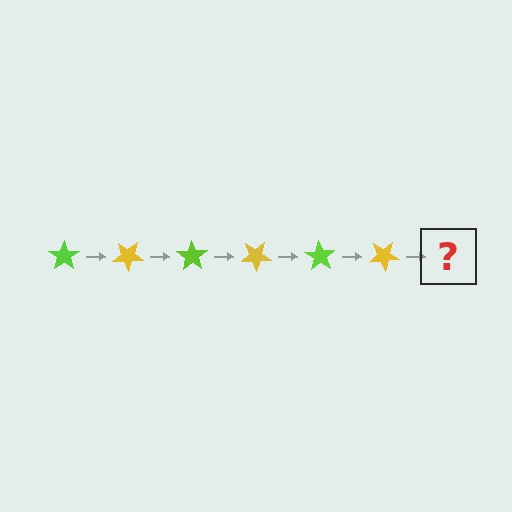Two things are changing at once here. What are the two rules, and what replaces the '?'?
The two rules are that it rotates 35 degrees each step and the color cycles through lime and yellow. The '?' should be a lime star, rotated 210 degrees from the start.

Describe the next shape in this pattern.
It should be a lime star, rotated 210 degrees from the start.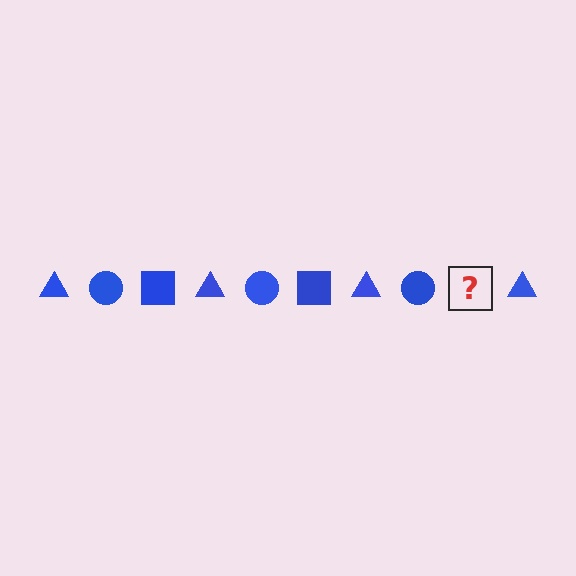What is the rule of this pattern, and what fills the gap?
The rule is that the pattern cycles through triangle, circle, square shapes in blue. The gap should be filled with a blue square.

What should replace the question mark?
The question mark should be replaced with a blue square.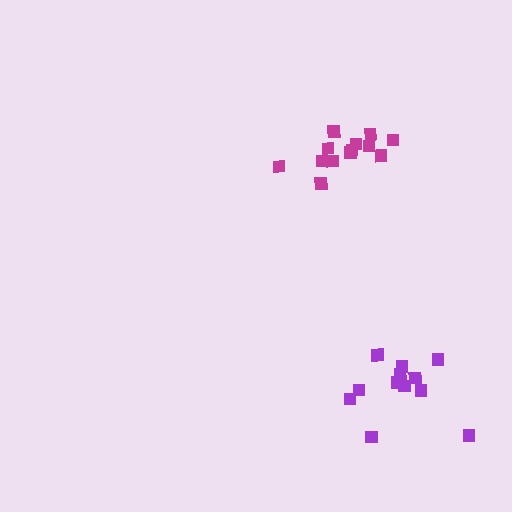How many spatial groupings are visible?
There are 2 spatial groupings.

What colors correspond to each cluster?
The clusters are colored: purple, magenta.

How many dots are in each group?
Group 1: 12 dots, Group 2: 13 dots (25 total).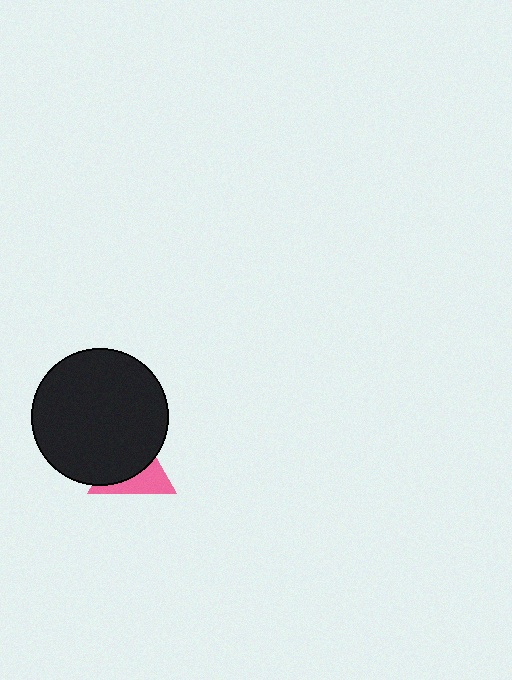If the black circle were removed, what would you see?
You would see the complete pink triangle.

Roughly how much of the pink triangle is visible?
A small part of it is visible (roughly 39%).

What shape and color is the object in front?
The object in front is a black circle.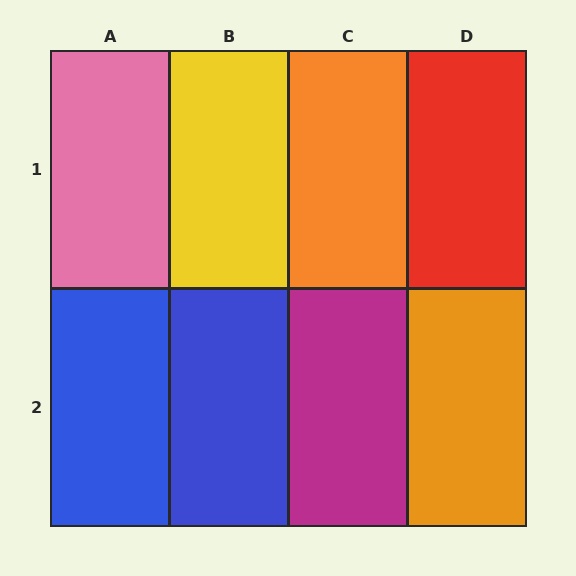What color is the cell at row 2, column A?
Blue.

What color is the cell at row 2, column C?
Magenta.